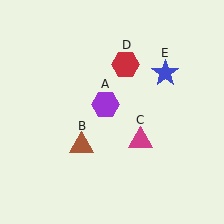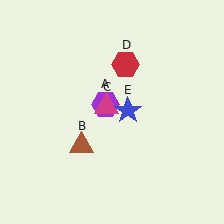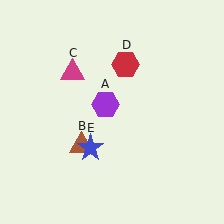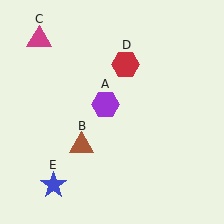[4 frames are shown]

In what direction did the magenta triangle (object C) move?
The magenta triangle (object C) moved up and to the left.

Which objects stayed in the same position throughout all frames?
Purple hexagon (object A) and brown triangle (object B) and red hexagon (object D) remained stationary.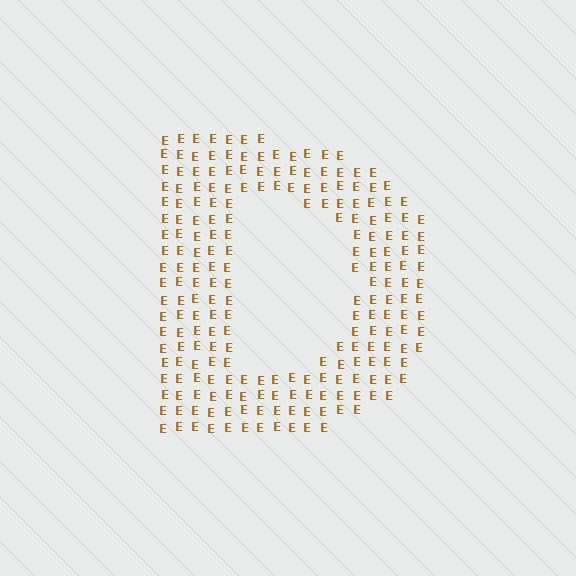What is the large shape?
The large shape is the letter D.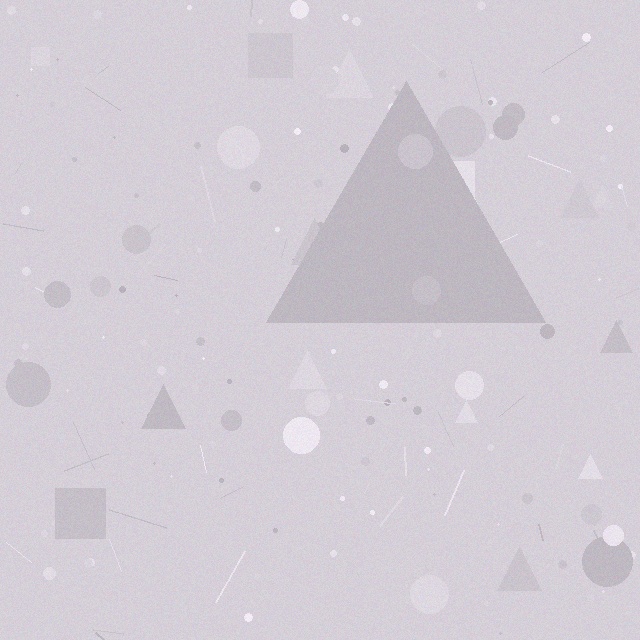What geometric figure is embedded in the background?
A triangle is embedded in the background.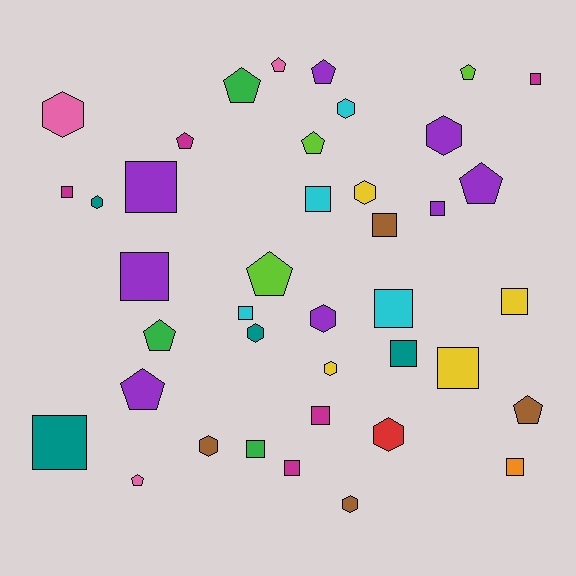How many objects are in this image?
There are 40 objects.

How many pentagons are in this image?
There are 12 pentagons.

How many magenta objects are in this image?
There are 5 magenta objects.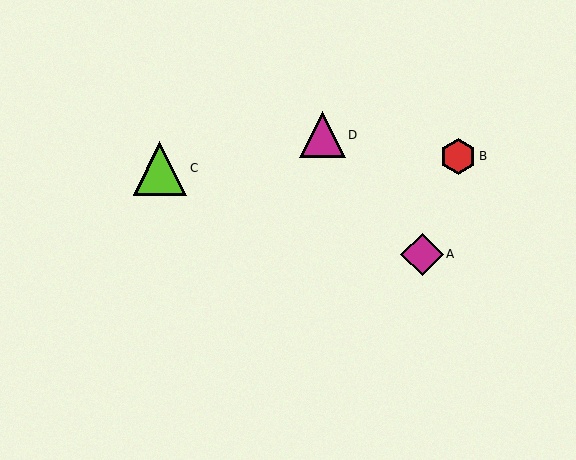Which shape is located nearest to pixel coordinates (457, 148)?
The red hexagon (labeled B) at (458, 156) is nearest to that location.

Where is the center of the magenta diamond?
The center of the magenta diamond is at (422, 254).